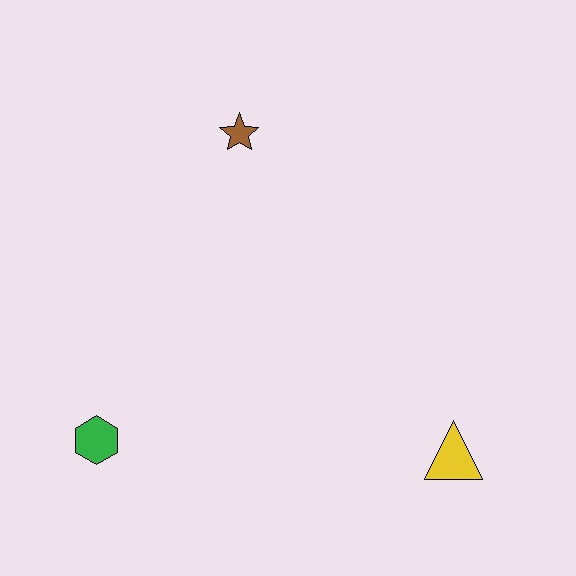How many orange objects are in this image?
There are no orange objects.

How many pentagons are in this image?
There are no pentagons.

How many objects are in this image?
There are 3 objects.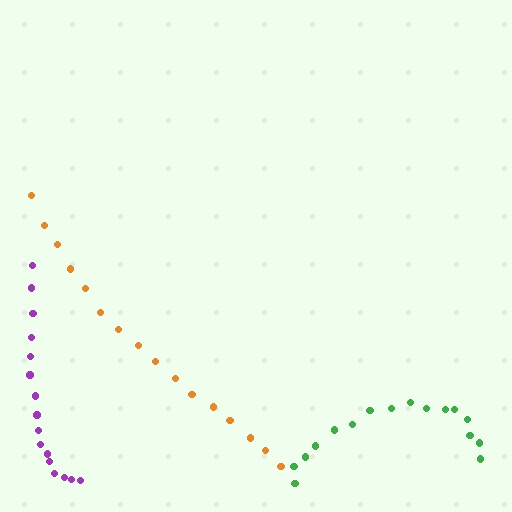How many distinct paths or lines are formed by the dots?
There are 3 distinct paths.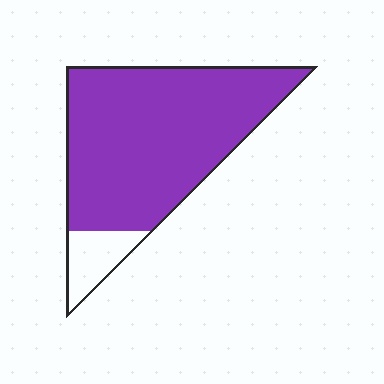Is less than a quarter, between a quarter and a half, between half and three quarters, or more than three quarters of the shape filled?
More than three quarters.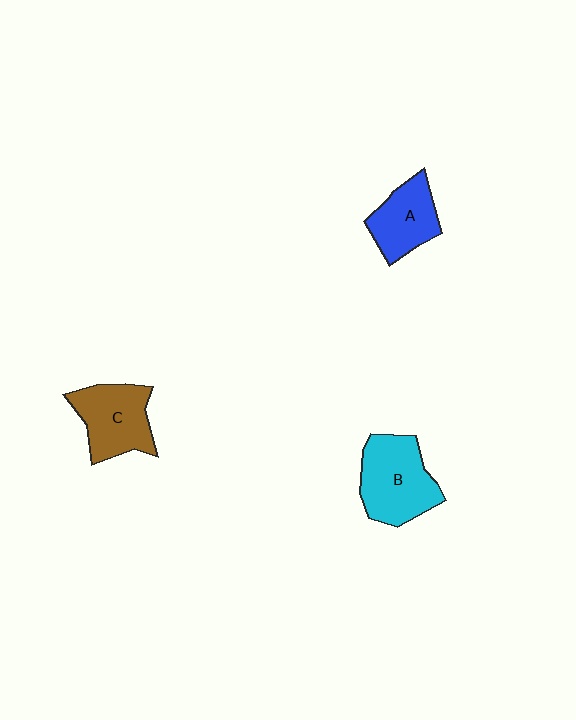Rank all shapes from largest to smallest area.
From largest to smallest: B (cyan), C (brown), A (blue).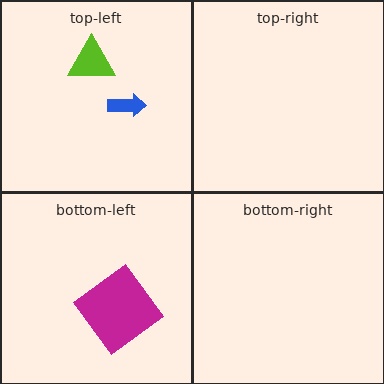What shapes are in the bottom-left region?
The magenta diamond.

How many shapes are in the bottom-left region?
1.